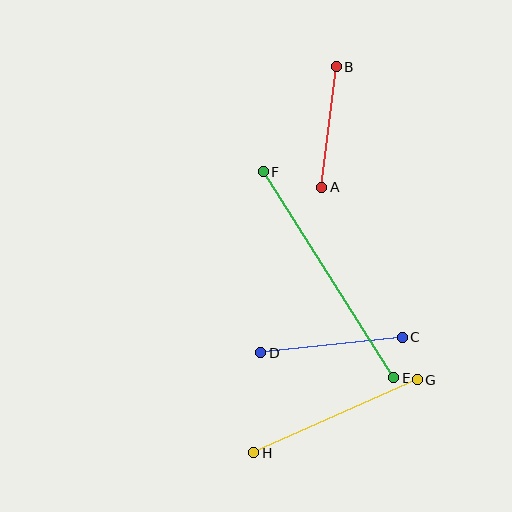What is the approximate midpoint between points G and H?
The midpoint is at approximately (335, 416) pixels.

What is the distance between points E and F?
The distance is approximately 244 pixels.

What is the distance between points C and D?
The distance is approximately 142 pixels.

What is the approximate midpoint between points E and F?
The midpoint is at approximately (329, 275) pixels.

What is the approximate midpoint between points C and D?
The midpoint is at approximately (332, 345) pixels.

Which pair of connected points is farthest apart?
Points E and F are farthest apart.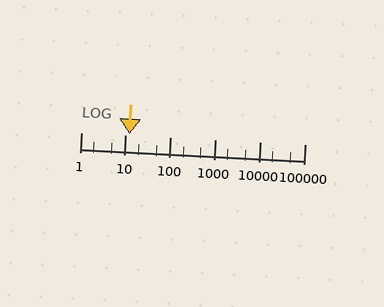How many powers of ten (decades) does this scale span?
The scale spans 5 decades, from 1 to 100000.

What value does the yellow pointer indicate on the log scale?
The pointer indicates approximately 12.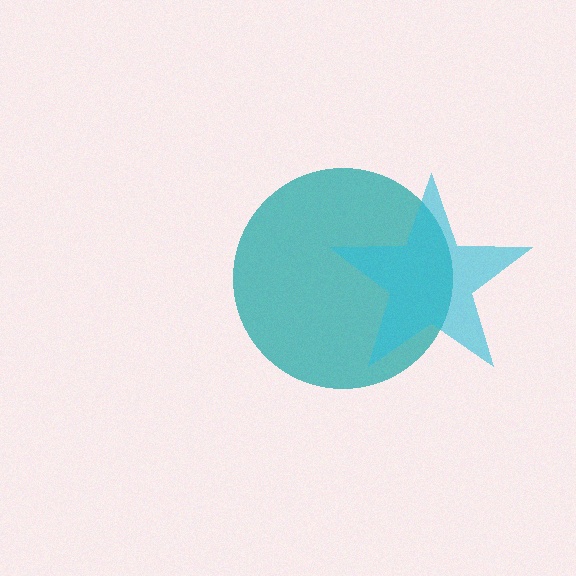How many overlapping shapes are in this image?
There are 2 overlapping shapes in the image.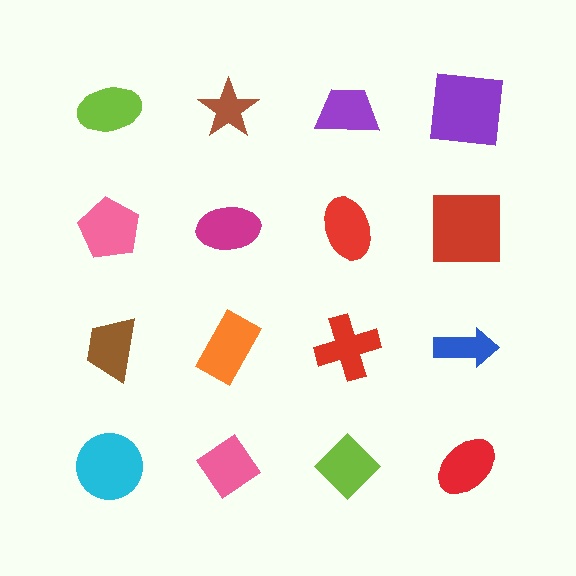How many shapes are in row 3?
4 shapes.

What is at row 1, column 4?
A purple square.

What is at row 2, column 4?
A red square.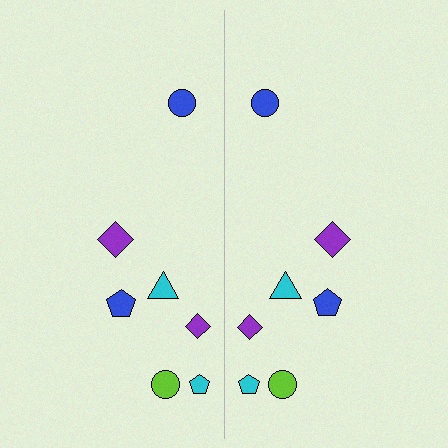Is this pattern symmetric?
Yes, this pattern has bilateral (reflection) symmetry.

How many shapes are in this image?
There are 14 shapes in this image.